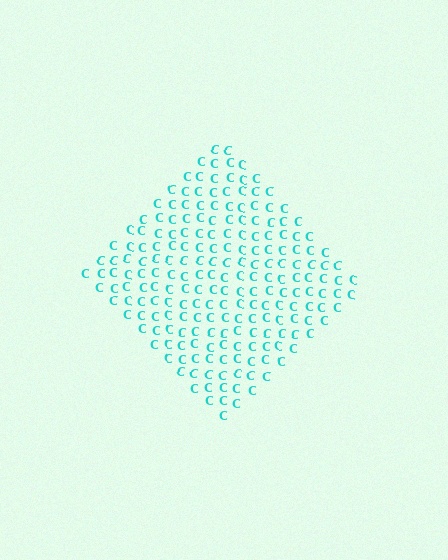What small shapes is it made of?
It is made of small letter C's.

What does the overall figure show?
The overall figure shows a diamond.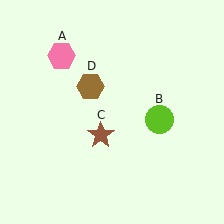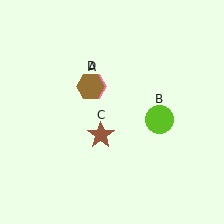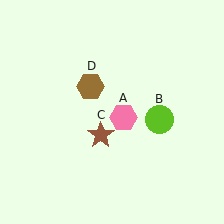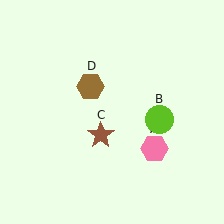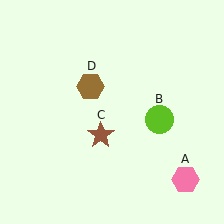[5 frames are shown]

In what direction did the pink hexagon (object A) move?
The pink hexagon (object A) moved down and to the right.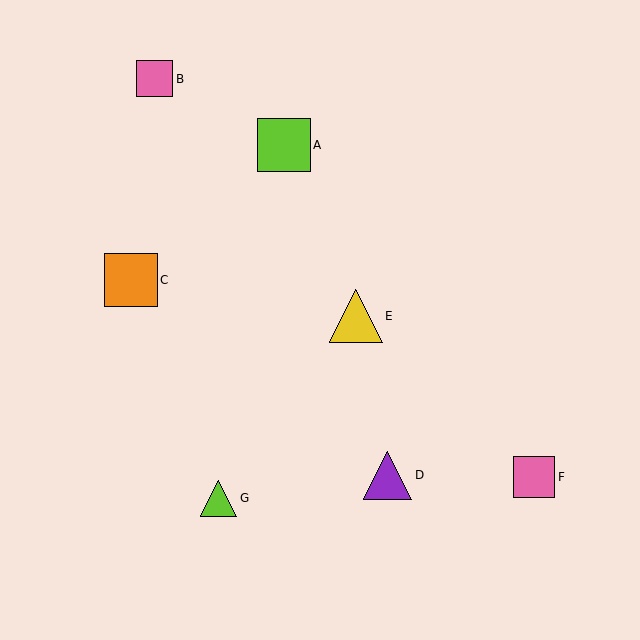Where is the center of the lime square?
The center of the lime square is at (284, 145).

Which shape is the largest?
The lime square (labeled A) is the largest.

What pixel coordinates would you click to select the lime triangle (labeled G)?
Click at (219, 498) to select the lime triangle G.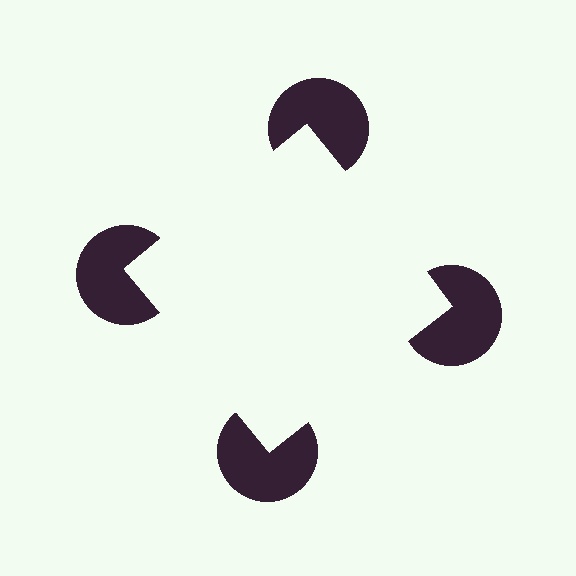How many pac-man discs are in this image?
There are 4 — one at each vertex of the illusory square.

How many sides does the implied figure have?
4 sides.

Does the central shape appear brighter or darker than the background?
It typically appears slightly brighter than the background, even though no actual brightness change is drawn.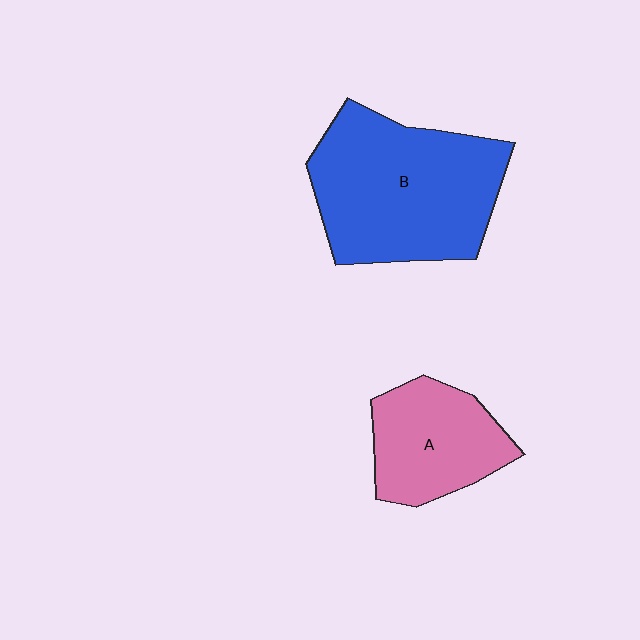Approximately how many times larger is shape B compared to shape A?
Approximately 1.8 times.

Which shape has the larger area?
Shape B (blue).